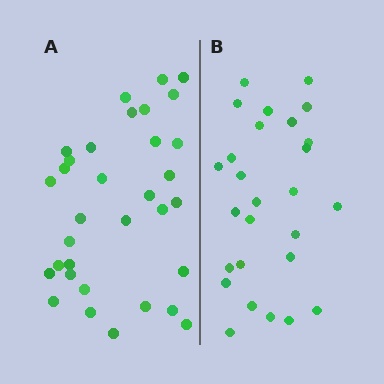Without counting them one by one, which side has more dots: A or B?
Region A (the left region) has more dots.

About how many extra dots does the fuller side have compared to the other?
Region A has about 6 more dots than region B.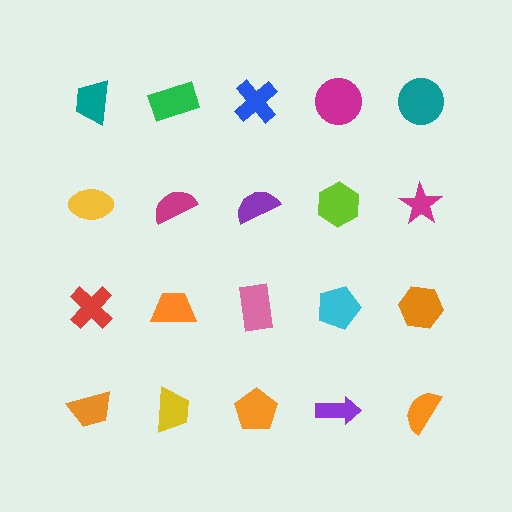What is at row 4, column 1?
An orange trapezoid.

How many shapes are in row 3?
5 shapes.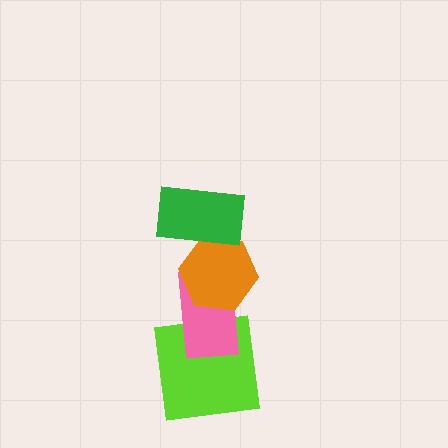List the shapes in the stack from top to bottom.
From top to bottom: the green rectangle, the orange hexagon, the pink rectangle, the lime square.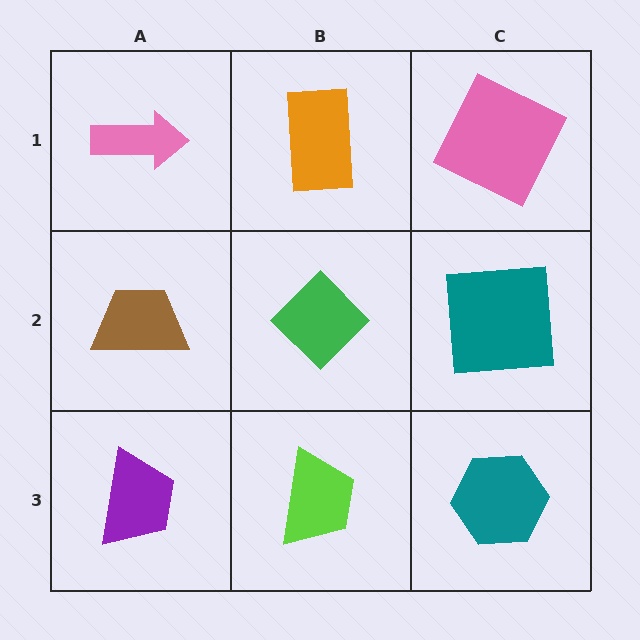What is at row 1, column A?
A pink arrow.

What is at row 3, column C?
A teal hexagon.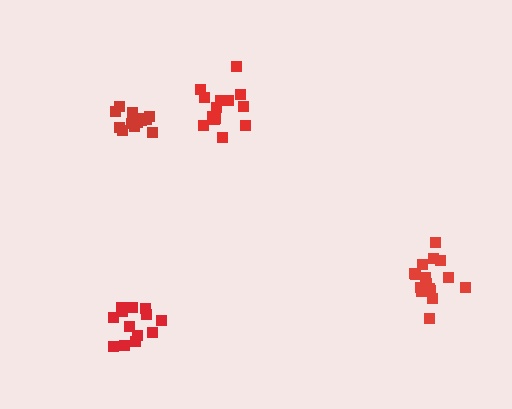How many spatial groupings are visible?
There are 4 spatial groupings.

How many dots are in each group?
Group 1: 15 dots, Group 2: 17 dots, Group 3: 14 dots, Group 4: 13 dots (59 total).